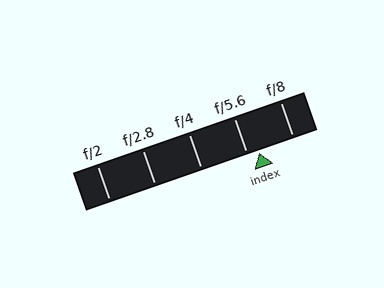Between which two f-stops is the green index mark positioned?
The index mark is between f/5.6 and f/8.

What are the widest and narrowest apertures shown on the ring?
The widest aperture shown is f/2 and the narrowest is f/8.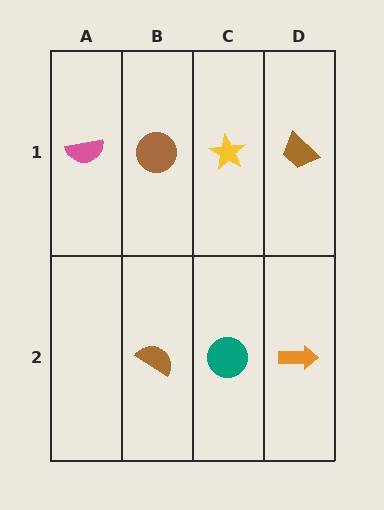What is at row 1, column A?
A pink semicircle.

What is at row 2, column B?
A brown semicircle.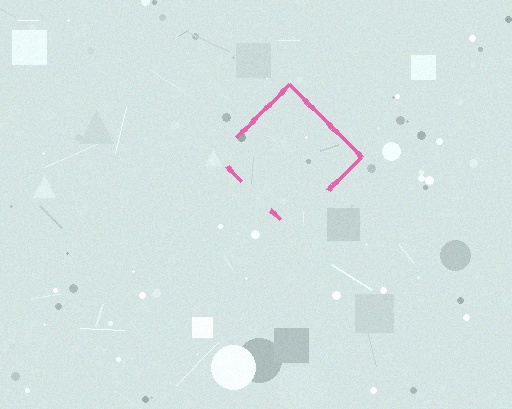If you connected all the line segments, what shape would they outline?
They would outline a diamond.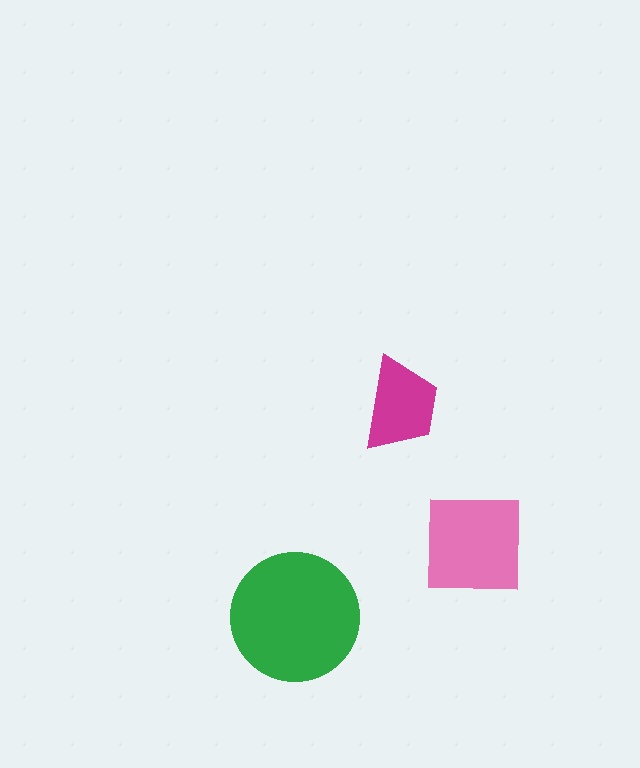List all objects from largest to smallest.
The green circle, the pink square, the magenta trapezoid.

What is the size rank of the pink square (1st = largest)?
2nd.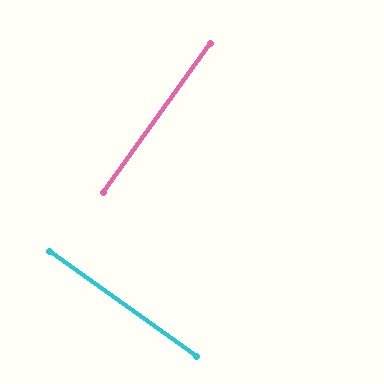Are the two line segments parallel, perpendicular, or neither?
Perpendicular — they meet at approximately 90°.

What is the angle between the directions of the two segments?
Approximately 90 degrees.